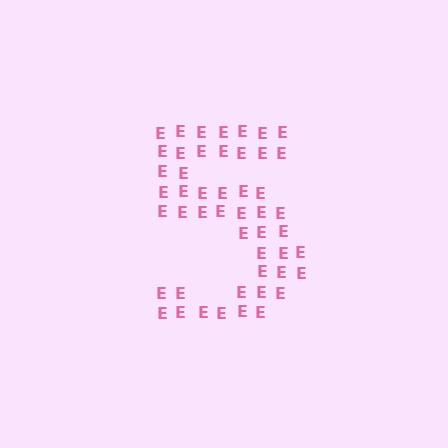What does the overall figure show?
The overall figure shows the digit 5.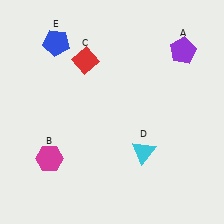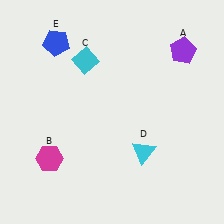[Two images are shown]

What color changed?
The diamond (C) changed from red in Image 1 to cyan in Image 2.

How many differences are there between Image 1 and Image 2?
There is 1 difference between the two images.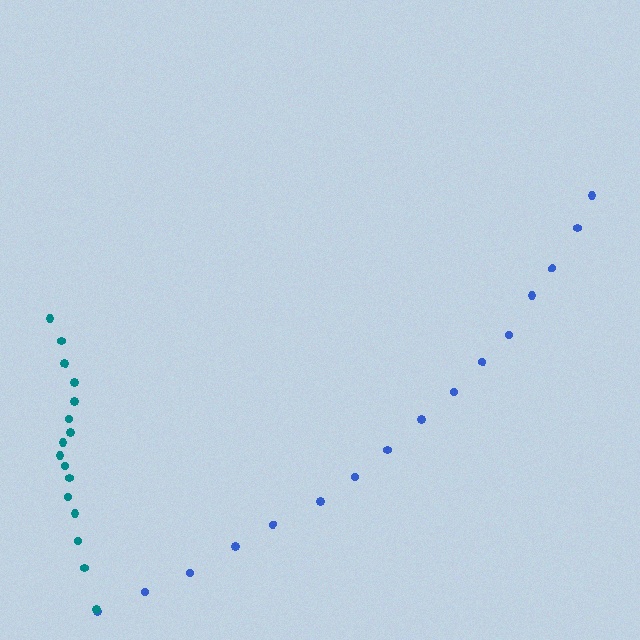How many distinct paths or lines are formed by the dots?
There are 2 distinct paths.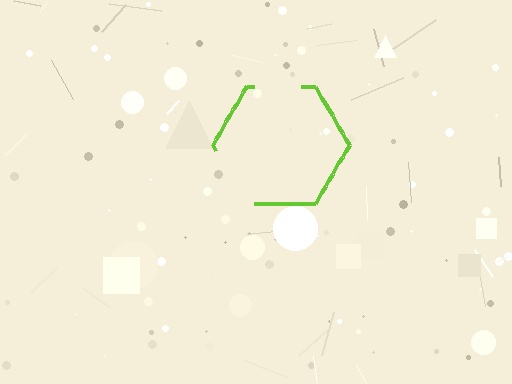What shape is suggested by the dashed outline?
The dashed outline suggests a hexagon.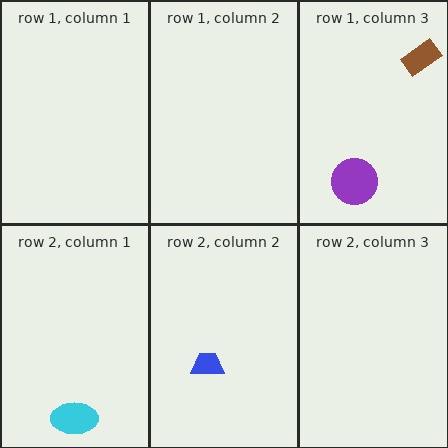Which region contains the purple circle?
The row 1, column 3 region.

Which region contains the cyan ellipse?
The row 2, column 1 region.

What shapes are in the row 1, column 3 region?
The purple circle, the brown rectangle.